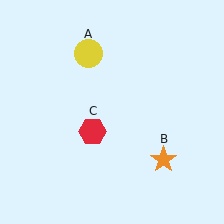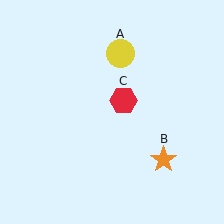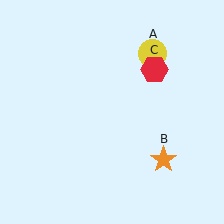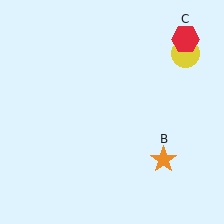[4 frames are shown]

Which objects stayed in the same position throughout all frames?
Orange star (object B) remained stationary.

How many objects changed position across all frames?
2 objects changed position: yellow circle (object A), red hexagon (object C).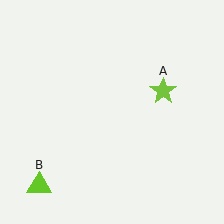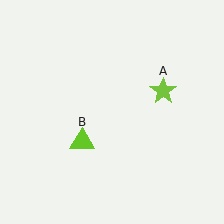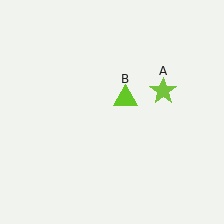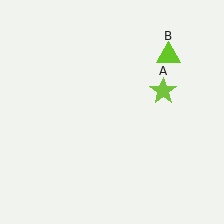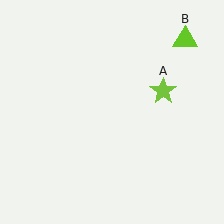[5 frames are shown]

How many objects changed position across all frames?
1 object changed position: lime triangle (object B).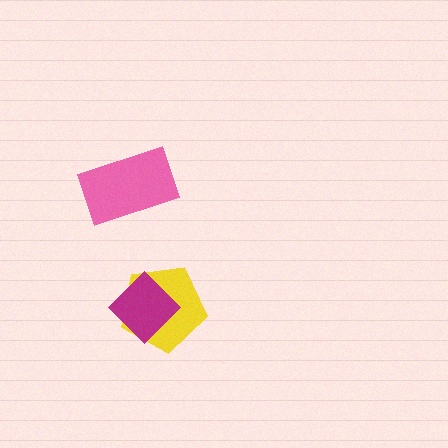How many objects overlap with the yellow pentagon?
1 object overlaps with the yellow pentagon.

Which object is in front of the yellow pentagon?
The magenta diamond is in front of the yellow pentagon.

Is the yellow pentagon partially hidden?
Yes, it is partially covered by another shape.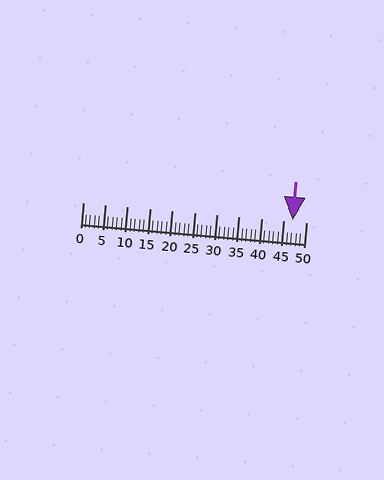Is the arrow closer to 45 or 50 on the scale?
The arrow is closer to 45.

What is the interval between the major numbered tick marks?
The major tick marks are spaced 5 units apart.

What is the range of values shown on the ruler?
The ruler shows values from 0 to 50.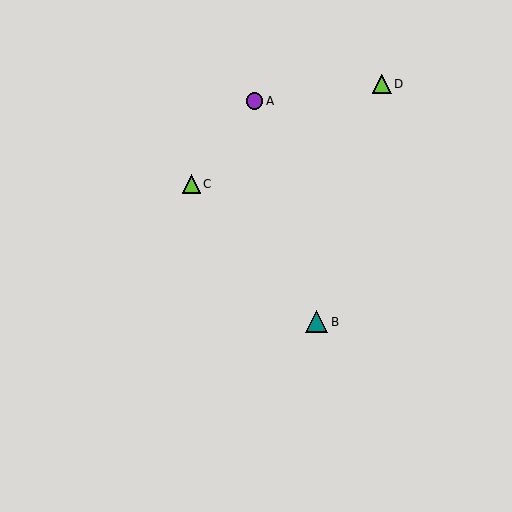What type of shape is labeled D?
Shape D is a lime triangle.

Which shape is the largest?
The teal triangle (labeled B) is the largest.